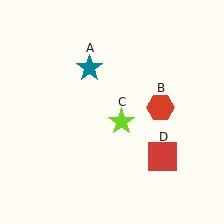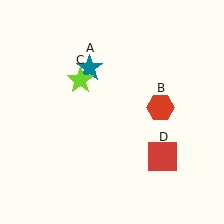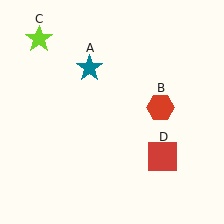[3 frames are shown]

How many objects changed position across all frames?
1 object changed position: lime star (object C).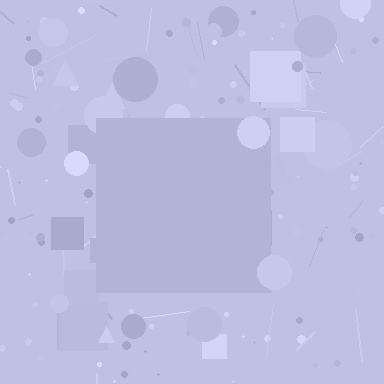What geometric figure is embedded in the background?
A square is embedded in the background.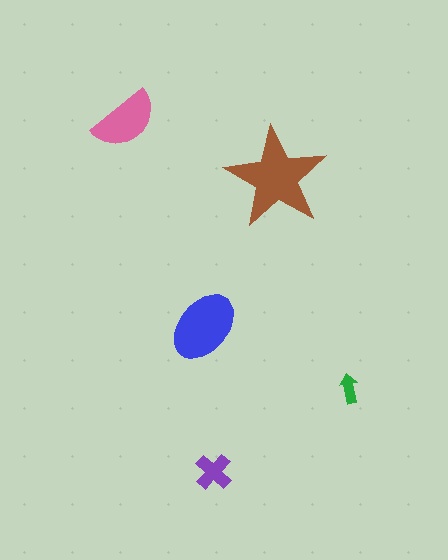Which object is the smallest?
The green arrow.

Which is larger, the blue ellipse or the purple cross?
The blue ellipse.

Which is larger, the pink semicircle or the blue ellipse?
The blue ellipse.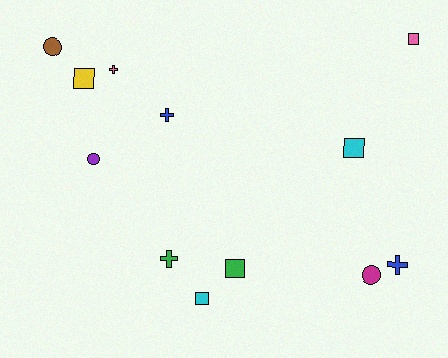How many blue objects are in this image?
There are 2 blue objects.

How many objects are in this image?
There are 12 objects.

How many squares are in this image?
There are 5 squares.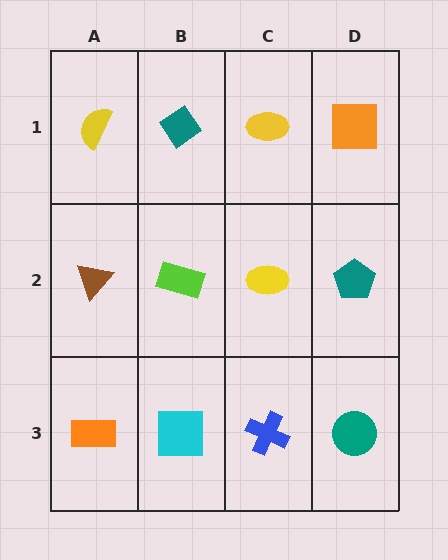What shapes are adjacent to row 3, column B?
A lime rectangle (row 2, column B), an orange rectangle (row 3, column A), a blue cross (row 3, column C).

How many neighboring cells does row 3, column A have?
2.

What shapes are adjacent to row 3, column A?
A brown triangle (row 2, column A), a cyan square (row 3, column B).